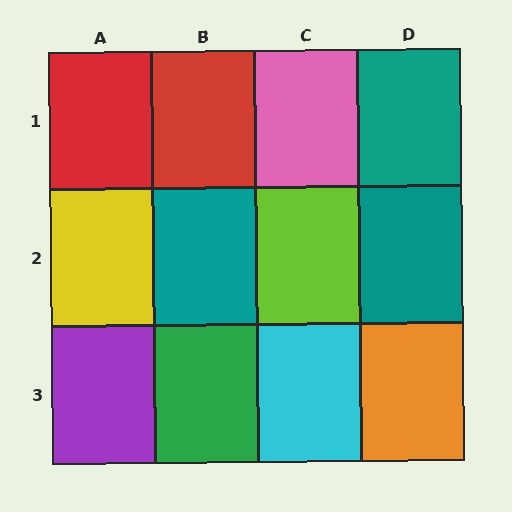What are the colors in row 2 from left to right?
Yellow, teal, lime, teal.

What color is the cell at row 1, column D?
Teal.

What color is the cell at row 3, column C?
Cyan.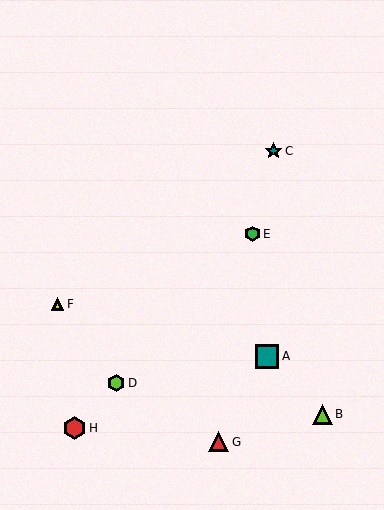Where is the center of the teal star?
The center of the teal star is at (274, 151).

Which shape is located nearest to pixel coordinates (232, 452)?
The red triangle (labeled G) at (219, 442) is nearest to that location.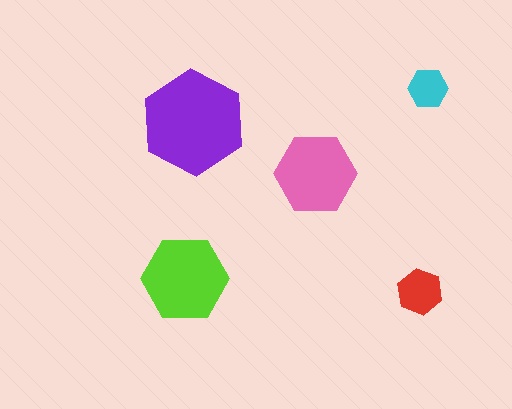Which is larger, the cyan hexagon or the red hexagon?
The red one.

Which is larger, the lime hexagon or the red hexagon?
The lime one.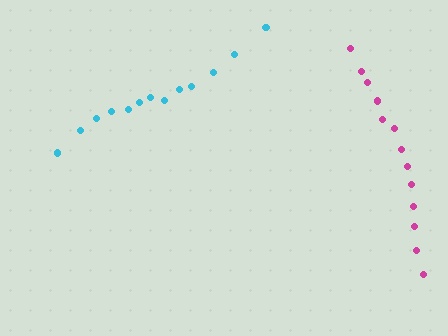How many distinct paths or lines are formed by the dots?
There are 2 distinct paths.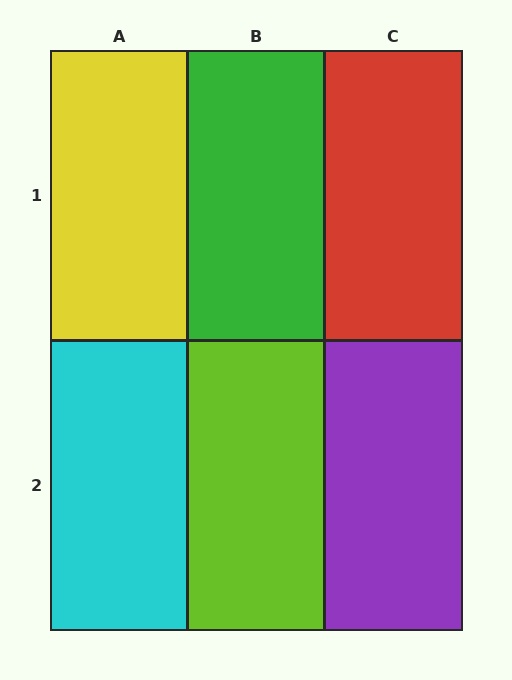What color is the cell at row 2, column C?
Purple.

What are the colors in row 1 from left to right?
Yellow, green, red.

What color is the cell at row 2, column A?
Cyan.